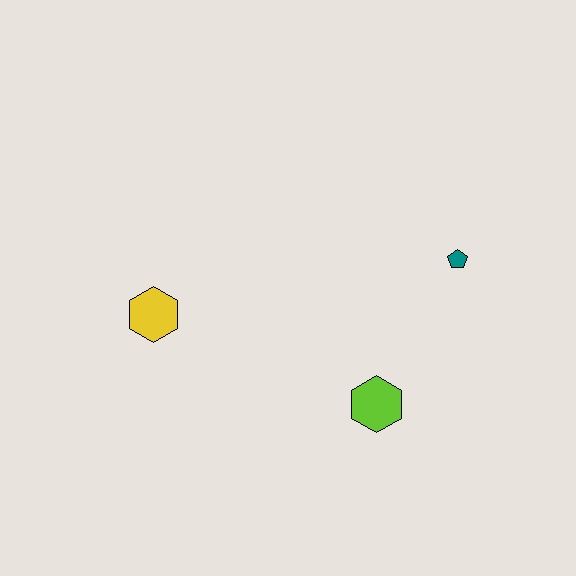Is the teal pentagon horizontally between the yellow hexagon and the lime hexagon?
No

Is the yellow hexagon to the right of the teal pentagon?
No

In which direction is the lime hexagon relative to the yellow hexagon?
The lime hexagon is to the right of the yellow hexagon.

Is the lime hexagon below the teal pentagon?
Yes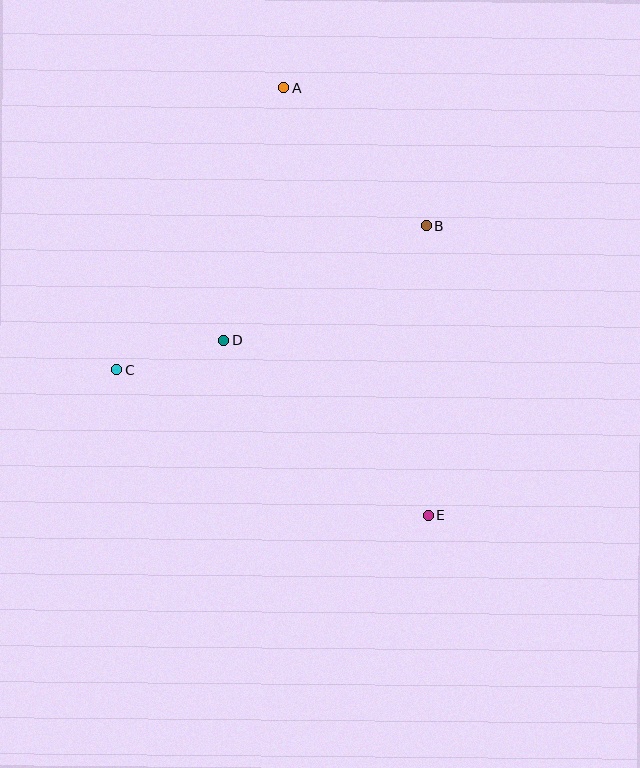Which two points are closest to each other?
Points C and D are closest to each other.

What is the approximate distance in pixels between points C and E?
The distance between C and E is approximately 343 pixels.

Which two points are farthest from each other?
Points A and E are farthest from each other.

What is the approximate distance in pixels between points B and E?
The distance between B and E is approximately 289 pixels.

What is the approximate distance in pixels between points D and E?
The distance between D and E is approximately 269 pixels.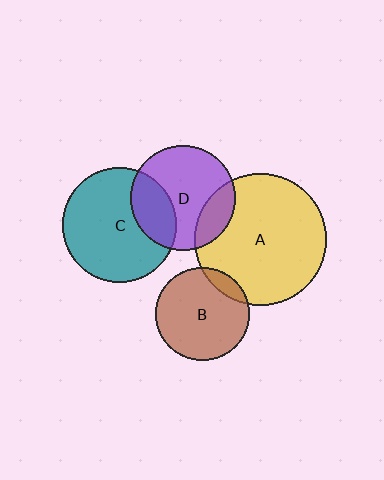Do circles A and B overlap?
Yes.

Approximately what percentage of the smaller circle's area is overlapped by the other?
Approximately 10%.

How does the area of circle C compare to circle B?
Approximately 1.5 times.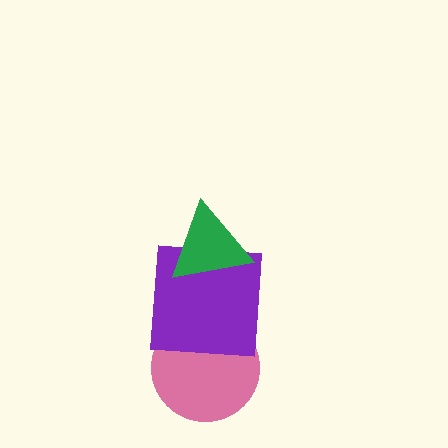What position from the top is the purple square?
The purple square is 2nd from the top.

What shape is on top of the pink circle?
The purple square is on top of the pink circle.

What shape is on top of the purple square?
The green triangle is on top of the purple square.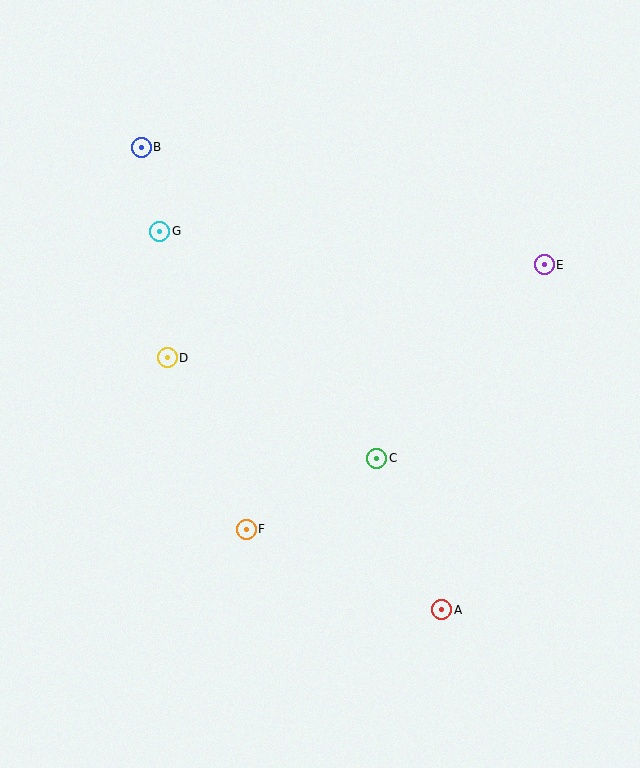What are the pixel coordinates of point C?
Point C is at (377, 458).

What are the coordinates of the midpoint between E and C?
The midpoint between E and C is at (461, 361).